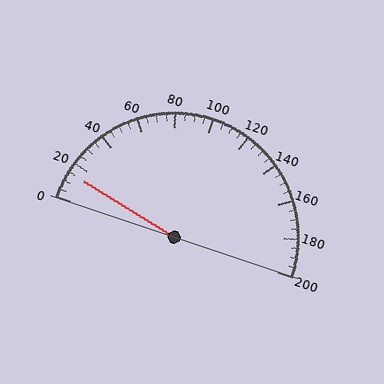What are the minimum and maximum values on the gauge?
The gauge ranges from 0 to 200.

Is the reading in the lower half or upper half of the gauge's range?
The reading is in the lower half of the range (0 to 200).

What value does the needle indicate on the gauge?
The needle indicates approximately 15.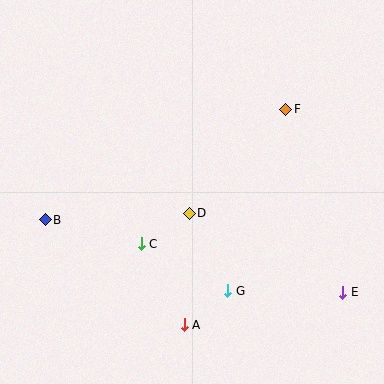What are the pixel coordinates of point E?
Point E is at (343, 292).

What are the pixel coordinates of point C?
Point C is at (141, 244).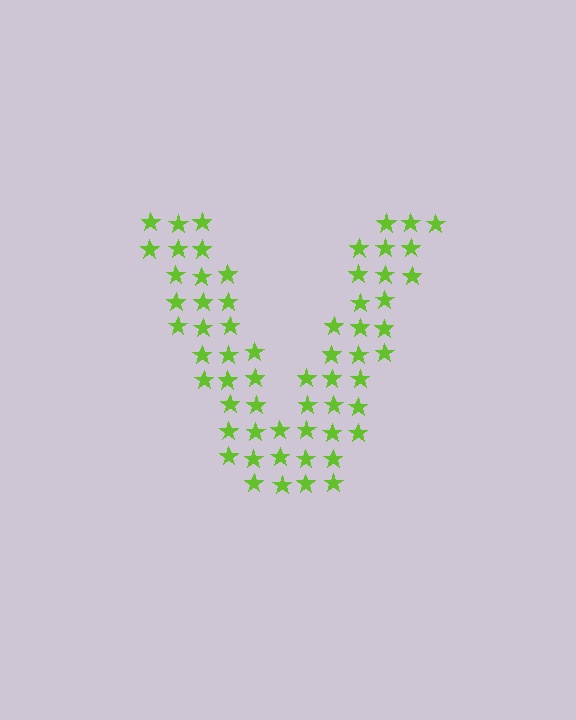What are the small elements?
The small elements are stars.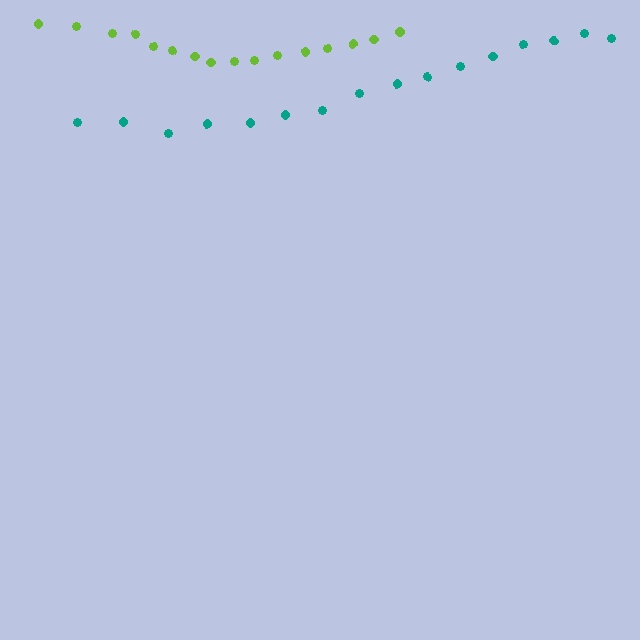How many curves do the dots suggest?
There are 2 distinct paths.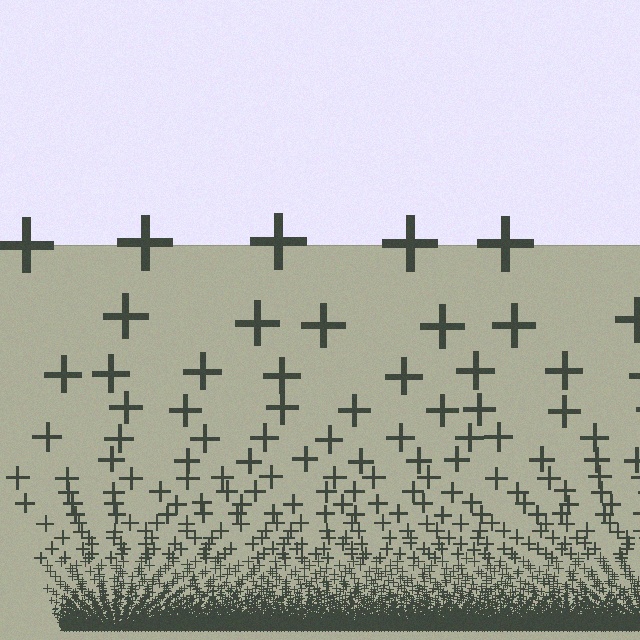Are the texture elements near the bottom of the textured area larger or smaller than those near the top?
Smaller. The gradient is inverted — elements near the bottom are smaller and denser.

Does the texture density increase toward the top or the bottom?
Density increases toward the bottom.